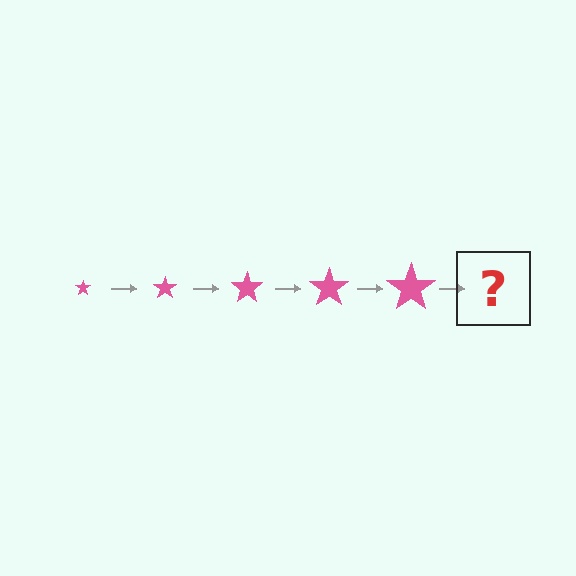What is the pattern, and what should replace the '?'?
The pattern is that the star gets progressively larger each step. The '?' should be a pink star, larger than the previous one.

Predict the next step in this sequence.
The next step is a pink star, larger than the previous one.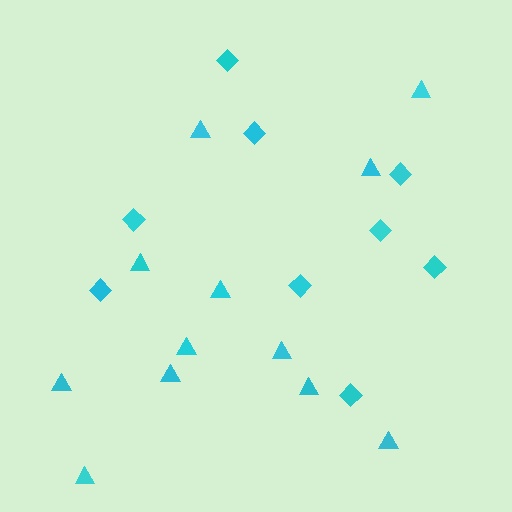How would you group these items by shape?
There are 2 groups: one group of diamonds (9) and one group of triangles (12).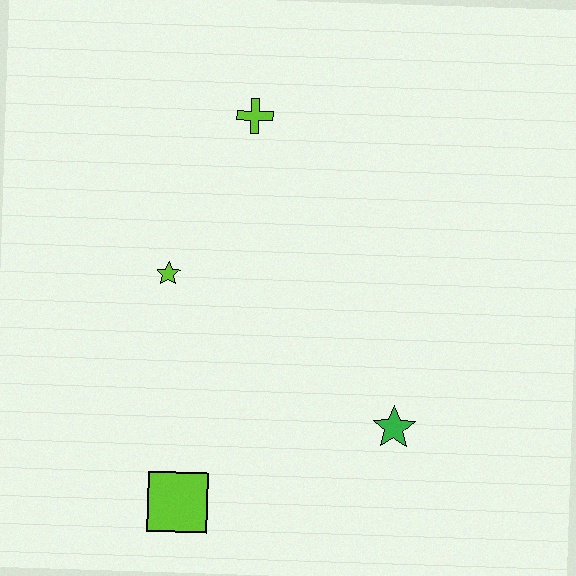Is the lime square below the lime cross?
Yes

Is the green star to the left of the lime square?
No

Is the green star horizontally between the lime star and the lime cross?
No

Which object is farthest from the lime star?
The green star is farthest from the lime star.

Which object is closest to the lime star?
The lime cross is closest to the lime star.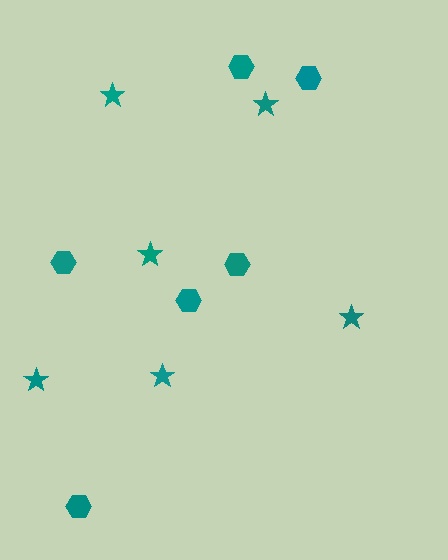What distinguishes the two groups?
There are 2 groups: one group of hexagons (6) and one group of stars (6).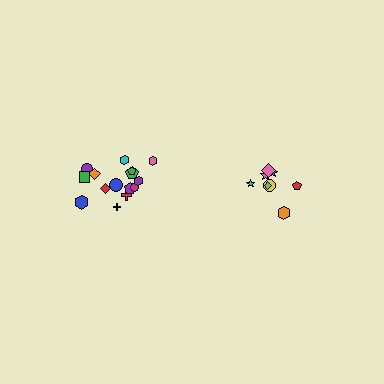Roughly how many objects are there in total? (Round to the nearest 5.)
Roughly 25 objects in total.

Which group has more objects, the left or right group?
The left group.